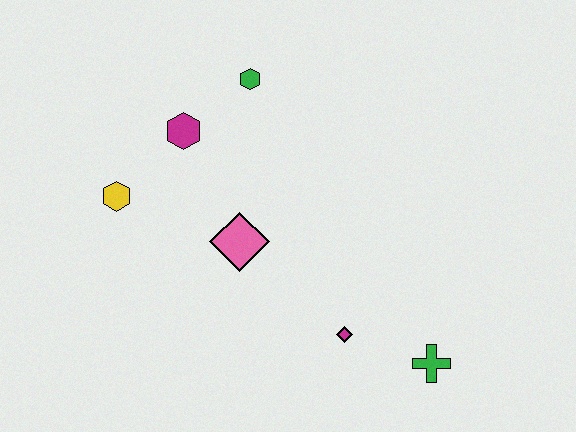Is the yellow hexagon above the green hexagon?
No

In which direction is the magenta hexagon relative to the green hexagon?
The magenta hexagon is to the left of the green hexagon.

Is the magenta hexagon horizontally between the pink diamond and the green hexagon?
No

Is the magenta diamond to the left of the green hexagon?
No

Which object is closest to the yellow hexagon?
The magenta hexagon is closest to the yellow hexagon.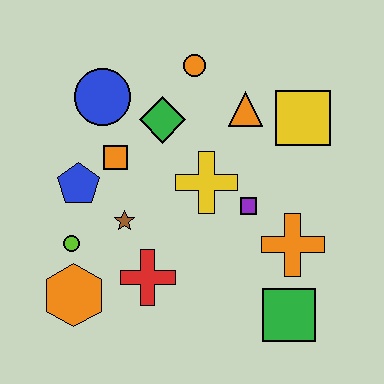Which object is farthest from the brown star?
The yellow square is farthest from the brown star.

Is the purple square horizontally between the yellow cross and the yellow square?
Yes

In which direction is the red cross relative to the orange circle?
The red cross is below the orange circle.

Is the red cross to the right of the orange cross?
No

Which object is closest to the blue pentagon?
The orange square is closest to the blue pentagon.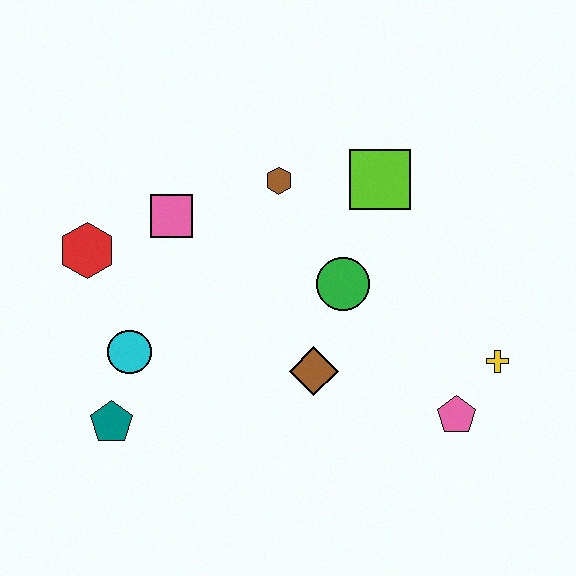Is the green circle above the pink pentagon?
Yes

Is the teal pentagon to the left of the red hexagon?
No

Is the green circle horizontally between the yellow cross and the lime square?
No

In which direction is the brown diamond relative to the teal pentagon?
The brown diamond is to the right of the teal pentagon.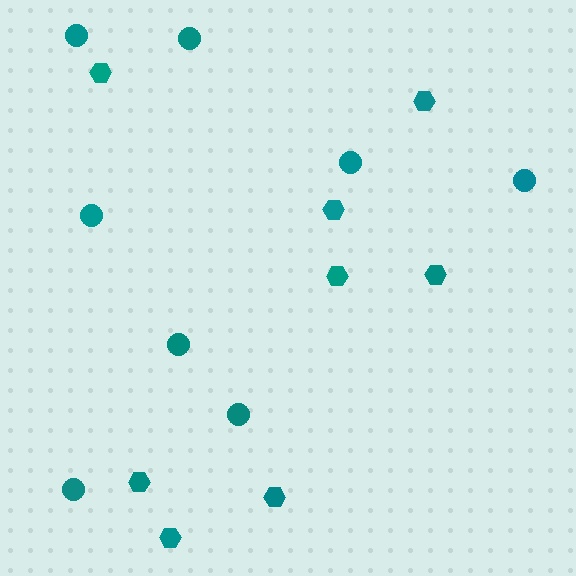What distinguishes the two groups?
There are 2 groups: one group of hexagons (8) and one group of circles (8).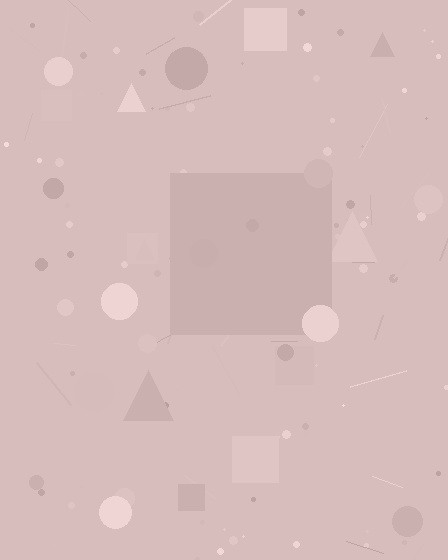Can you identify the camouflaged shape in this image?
The camouflaged shape is a square.